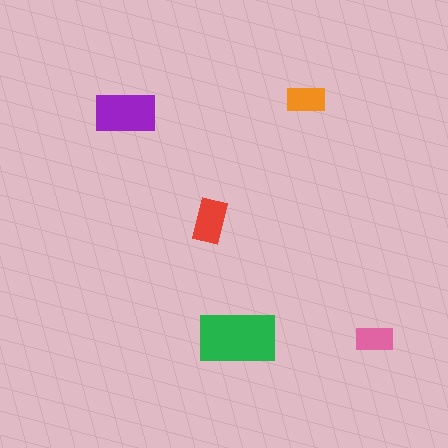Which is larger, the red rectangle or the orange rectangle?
The red one.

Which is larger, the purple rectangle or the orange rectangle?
The purple one.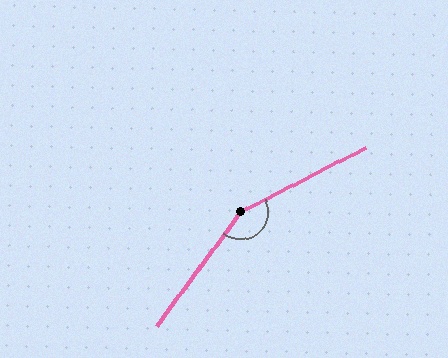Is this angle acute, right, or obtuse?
It is obtuse.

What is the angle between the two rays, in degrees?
Approximately 154 degrees.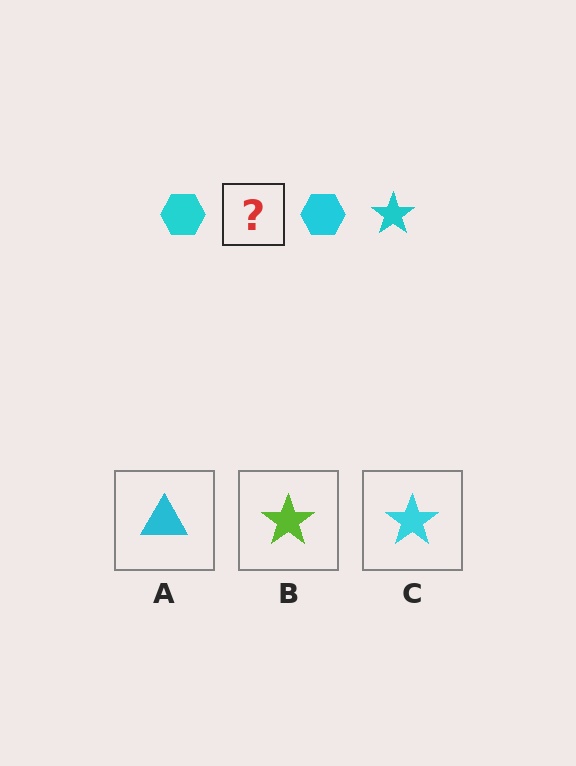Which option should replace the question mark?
Option C.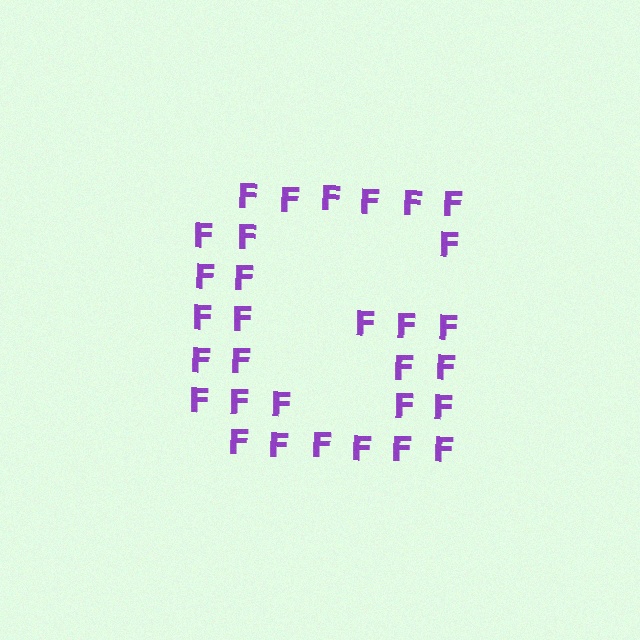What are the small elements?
The small elements are letter F's.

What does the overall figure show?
The overall figure shows the letter G.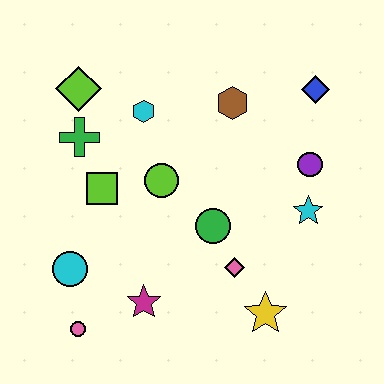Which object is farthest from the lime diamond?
The yellow star is farthest from the lime diamond.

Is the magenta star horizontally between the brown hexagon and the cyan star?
No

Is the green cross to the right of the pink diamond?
No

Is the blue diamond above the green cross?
Yes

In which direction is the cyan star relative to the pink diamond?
The cyan star is to the right of the pink diamond.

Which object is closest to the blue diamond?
The purple circle is closest to the blue diamond.